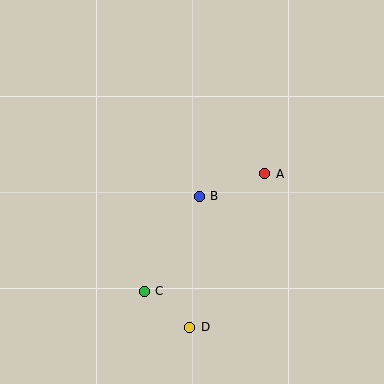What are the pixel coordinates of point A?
Point A is at (265, 174).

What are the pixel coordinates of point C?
Point C is at (144, 291).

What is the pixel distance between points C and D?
The distance between C and D is 58 pixels.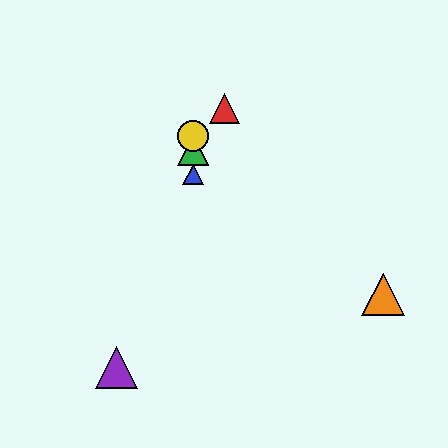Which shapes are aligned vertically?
The blue triangle, the green triangle, the yellow circle are aligned vertically.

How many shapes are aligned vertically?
3 shapes (the blue triangle, the green triangle, the yellow circle) are aligned vertically.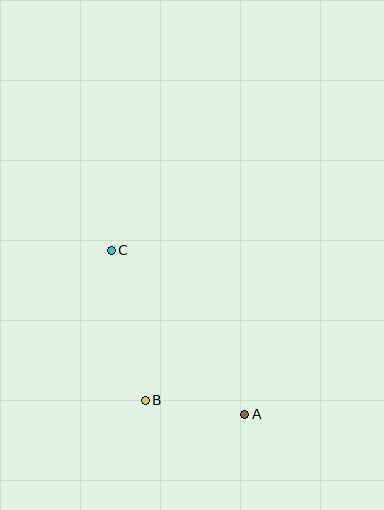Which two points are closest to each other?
Points A and B are closest to each other.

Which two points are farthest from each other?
Points A and C are farthest from each other.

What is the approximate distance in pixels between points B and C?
The distance between B and C is approximately 154 pixels.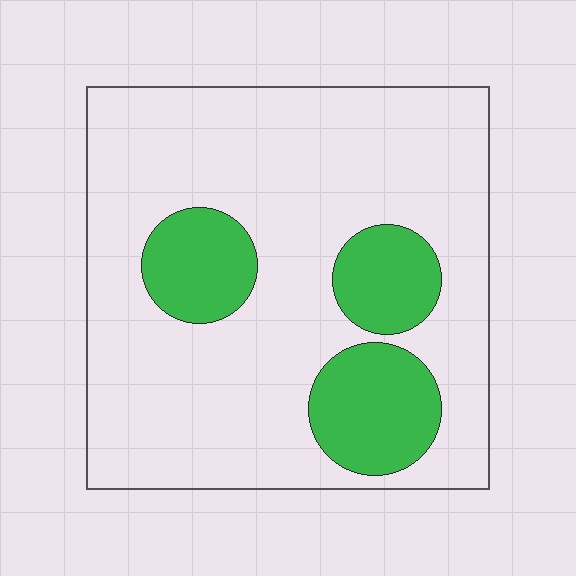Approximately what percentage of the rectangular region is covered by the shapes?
Approximately 20%.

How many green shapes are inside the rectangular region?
3.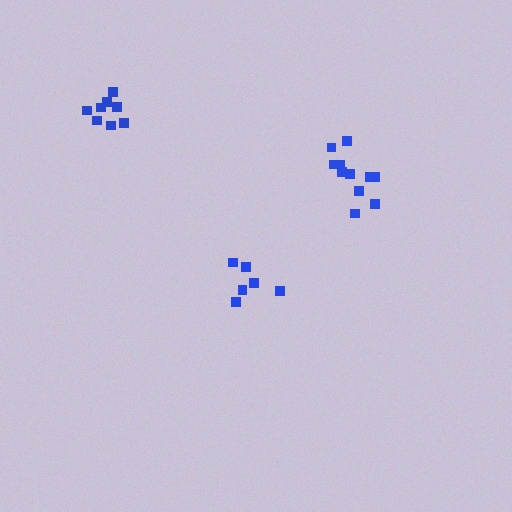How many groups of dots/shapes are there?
There are 3 groups.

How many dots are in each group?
Group 1: 6 dots, Group 2: 11 dots, Group 3: 8 dots (25 total).